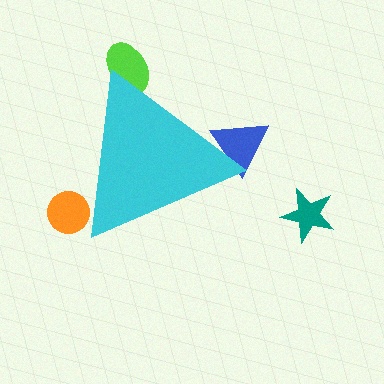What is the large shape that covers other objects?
A cyan triangle.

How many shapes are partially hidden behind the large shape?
3 shapes are partially hidden.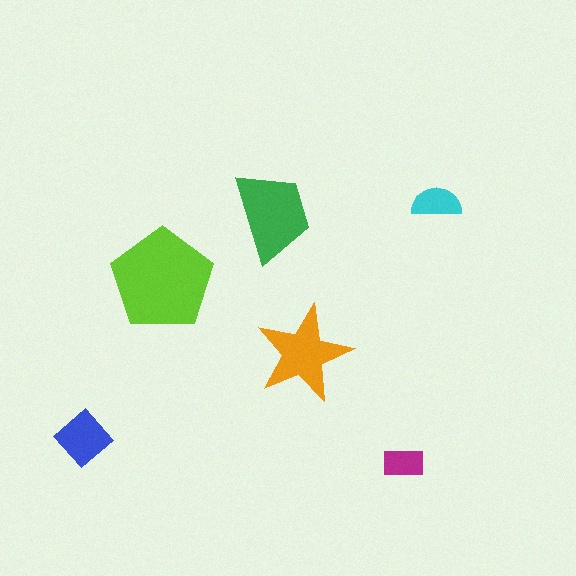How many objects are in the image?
There are 6 objects in the image.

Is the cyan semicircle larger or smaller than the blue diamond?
Smaller.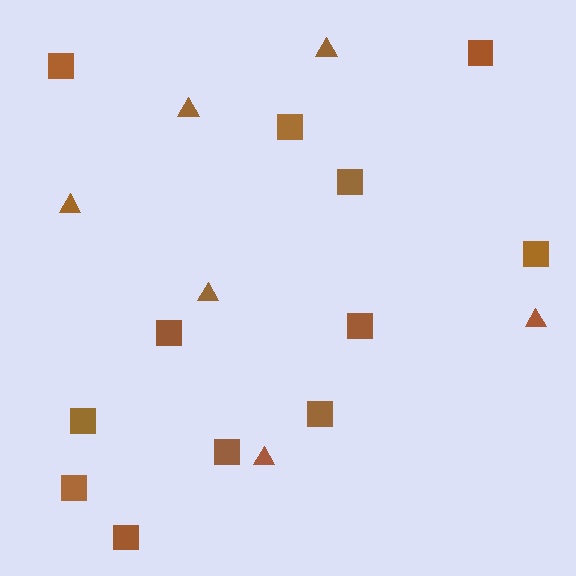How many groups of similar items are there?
There are 2 groups: one group of squares (12) and one group of triangles (6).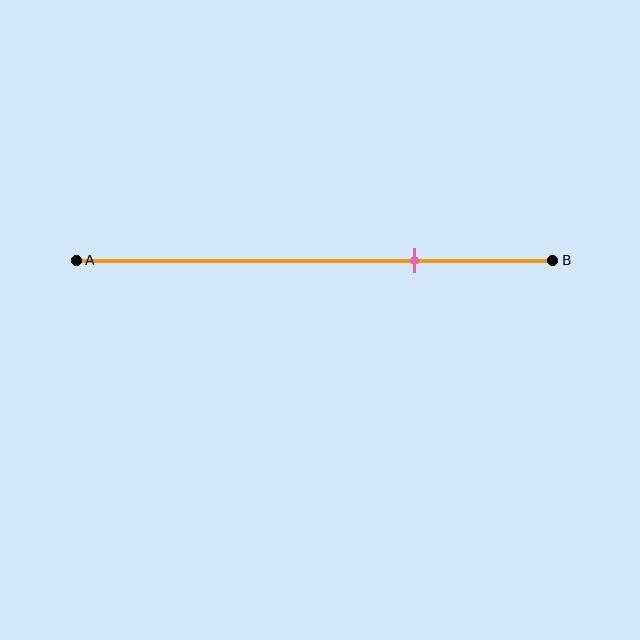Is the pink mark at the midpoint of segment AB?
No, the mark is at about 70% from A, not at the 50% midpoint.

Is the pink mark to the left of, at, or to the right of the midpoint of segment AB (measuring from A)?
The pink mark is to the right of the midpoint of segment AB.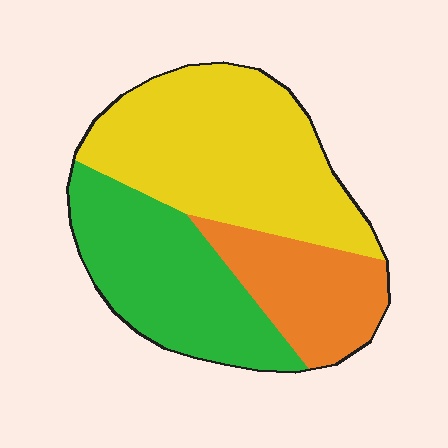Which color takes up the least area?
Orange, at roughly 20%.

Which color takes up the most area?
Yellow, at roughly 45%.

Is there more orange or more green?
Green.